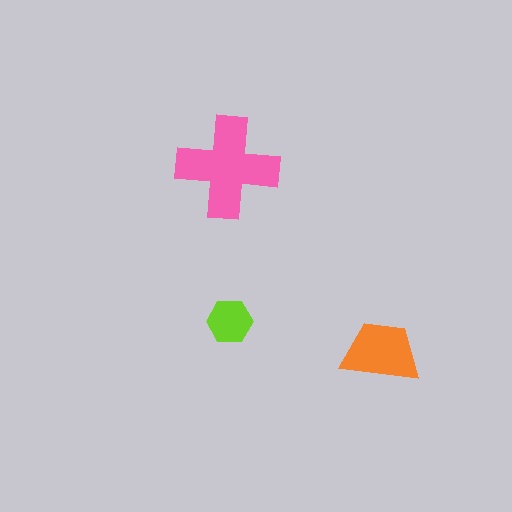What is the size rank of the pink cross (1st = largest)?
1st.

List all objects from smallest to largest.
The lime hexagon, the orange trapezoid, the pink cross.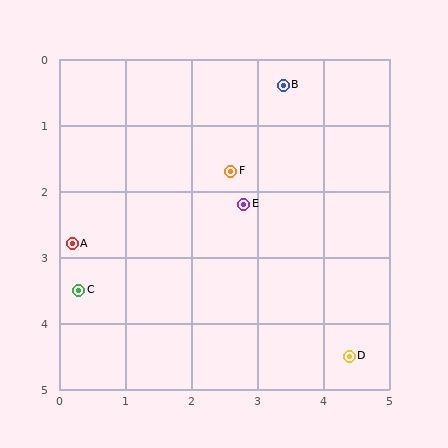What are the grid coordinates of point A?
Point A is at approximately (0.2, 2.8).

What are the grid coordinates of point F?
Point F is at approximately (2.6, 1.7).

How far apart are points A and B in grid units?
Points A and B are about 4.0 grid units apart.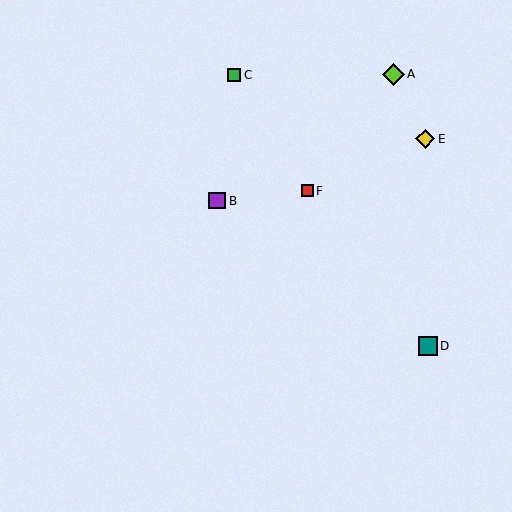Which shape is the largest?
The lime diamond (labeled A) is the largest.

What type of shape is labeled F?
Shape F is a red square.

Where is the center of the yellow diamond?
The center of the yellow diamond is at (425, 139).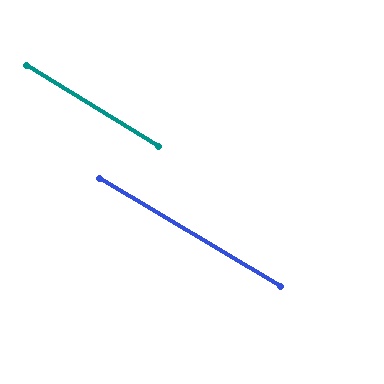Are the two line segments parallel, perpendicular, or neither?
Parallel — their directions differ by only 0.8°.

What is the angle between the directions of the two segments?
Approximately 1 degree.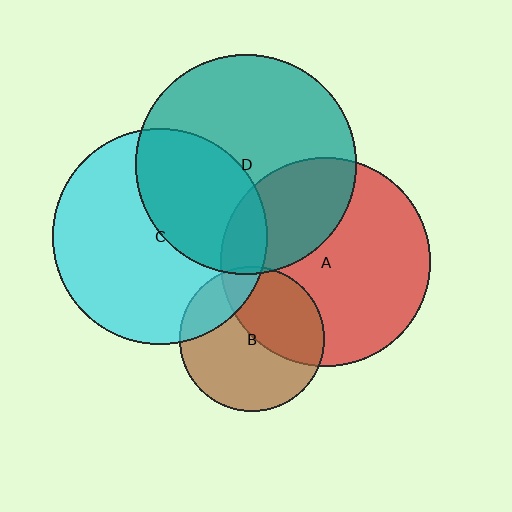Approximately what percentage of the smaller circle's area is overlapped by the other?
Approximately 5%.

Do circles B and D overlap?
Yes.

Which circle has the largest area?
Circle D (teal).